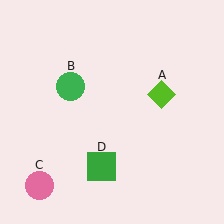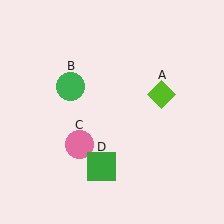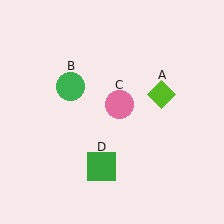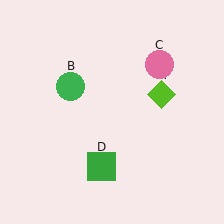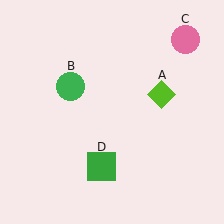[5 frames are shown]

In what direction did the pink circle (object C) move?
The pink circle (object C) moved up and to the right.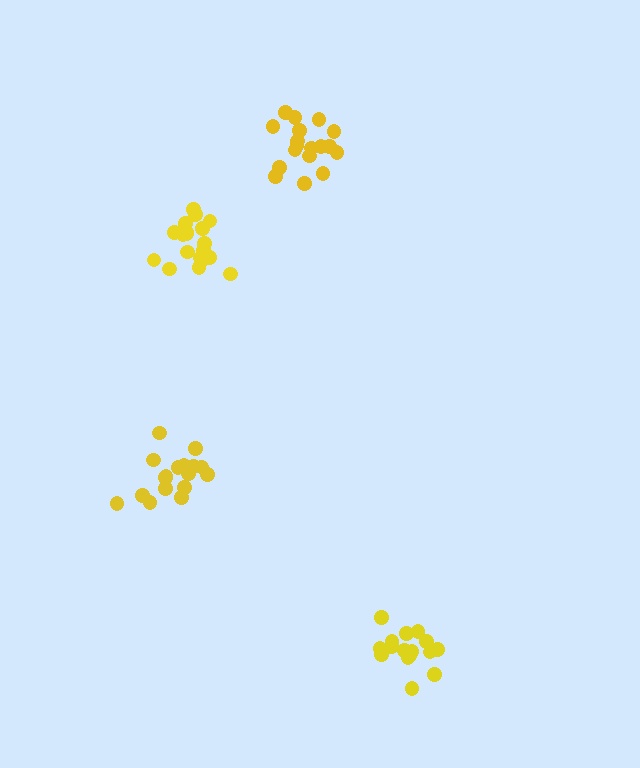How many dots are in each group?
Group 1: 19 dots, Group 2: 16 dots, Group 3: 18 dots, Group 4: 17 dots (70 total).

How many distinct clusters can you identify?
There are 4 distinct clusters.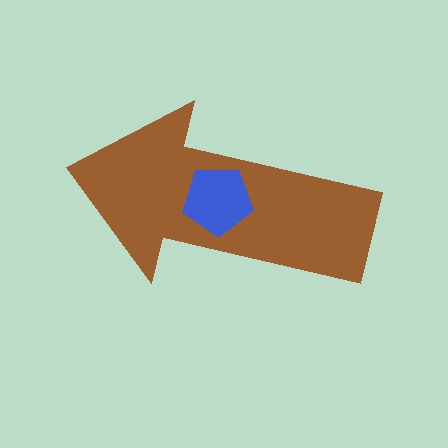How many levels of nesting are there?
2.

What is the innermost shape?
The blue pentagon.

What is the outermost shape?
The brown arrow.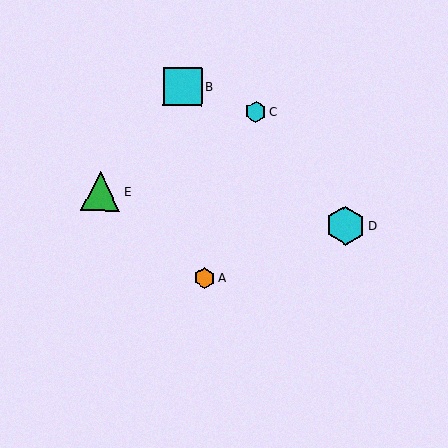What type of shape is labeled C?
Shape C is a cyan hexagon.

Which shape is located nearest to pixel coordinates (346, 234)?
The cyan hexagon (labeled D) at (346, 226) is nearest to that location.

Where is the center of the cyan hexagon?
The center of the cyan hexagon is at (256, 112).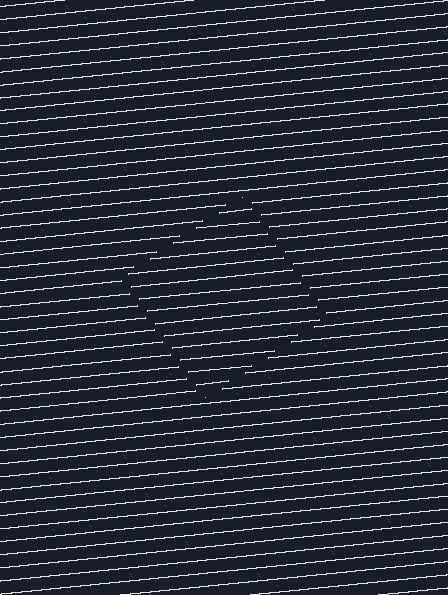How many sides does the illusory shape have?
4 sides — the line-ends trace a square.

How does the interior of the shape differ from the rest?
The interior of the shape contains the same grating, shifted by half a period — the contour is defined by the phase discontinuity where line-ends from the inner and outer gratings abut.